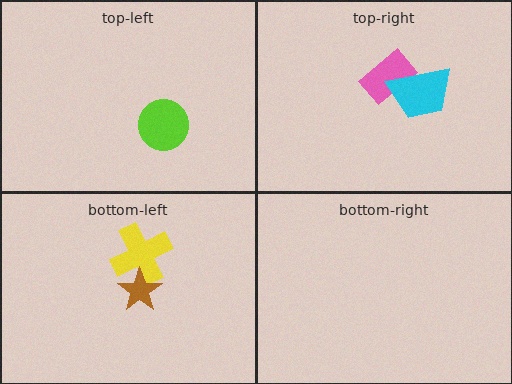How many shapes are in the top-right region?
2.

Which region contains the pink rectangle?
The top-right region.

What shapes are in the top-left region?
The lime circle.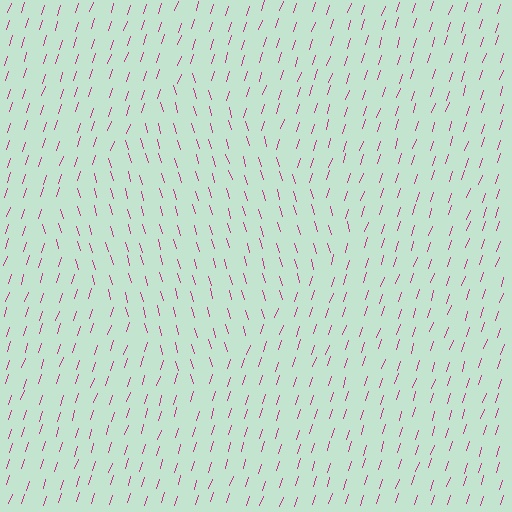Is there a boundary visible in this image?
Yes, there is a texture boundary formed by a change in line orientation.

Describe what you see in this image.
The image is filled with small magenta line segments. A diamond region in the image has lines oriented differently from the surrounding lines, creating a visible texture boundary.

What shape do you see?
I see a diamond.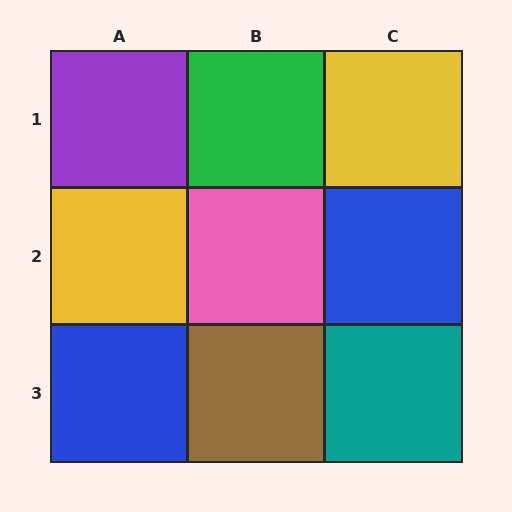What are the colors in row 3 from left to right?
Blue, brown, teal.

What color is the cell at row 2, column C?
Blue.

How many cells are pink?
1 cell is pink.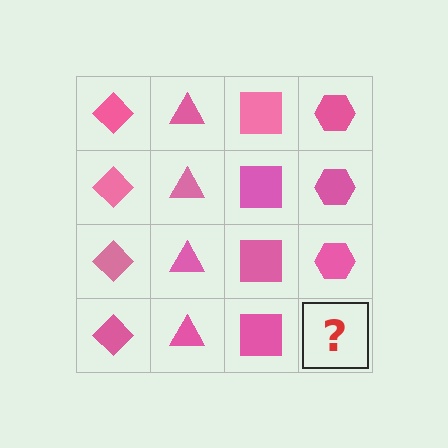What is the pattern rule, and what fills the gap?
The rule is that each column has a consistent shape. The gap should be filled with a pink hexagon.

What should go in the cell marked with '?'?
The missing cell should contain a pink hexagon.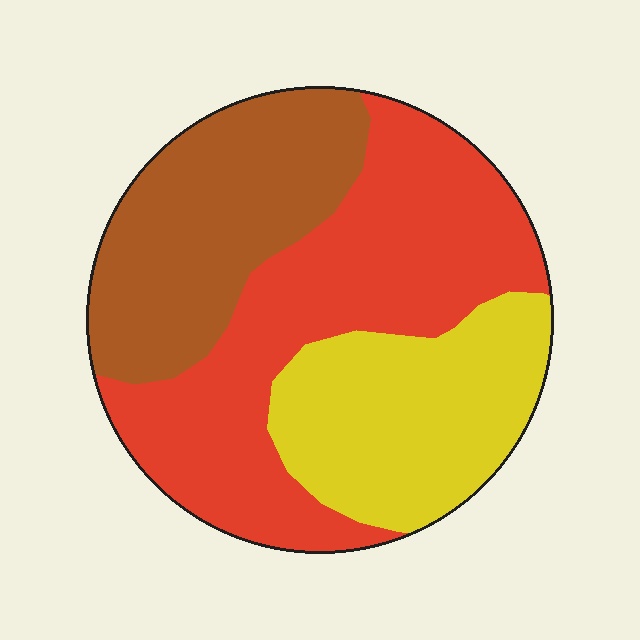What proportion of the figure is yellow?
Yellow takes up between a sixth and a third of the figure.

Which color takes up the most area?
Red, at roughly 45%.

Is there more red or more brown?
Red.